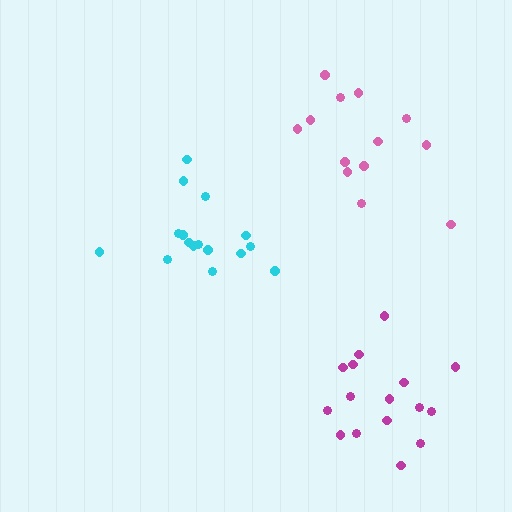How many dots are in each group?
Group 1: 13 dots, Group 2: 16 dots, Group 3: 16 dots (45 total).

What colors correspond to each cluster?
The clusters are colored: pink, magenta, cyan.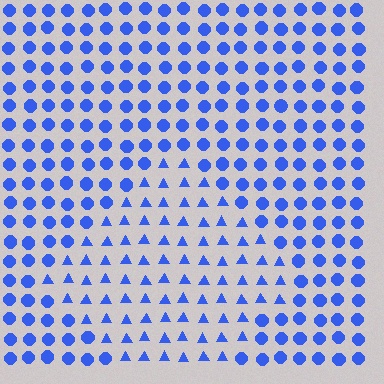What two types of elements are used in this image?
The image uses triangles inside the diamond region and circles outside it.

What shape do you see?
I see a diamond.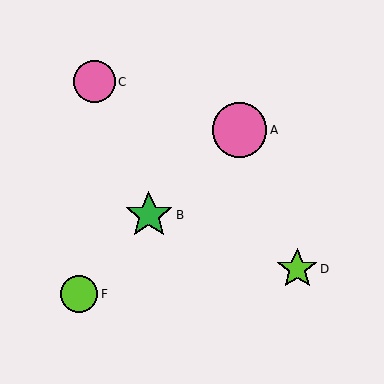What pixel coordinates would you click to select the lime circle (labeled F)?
Click at (79, 294) to select the lime circle F.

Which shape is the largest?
The pink circle (labeled A) is the largest.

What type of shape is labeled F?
Shape F is a lime circle.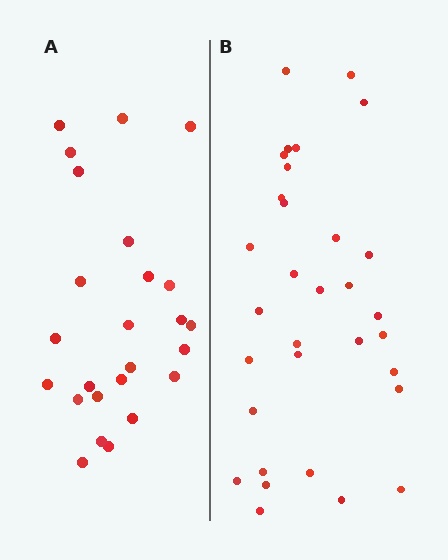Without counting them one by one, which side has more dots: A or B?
Region B (the right region) has more dots.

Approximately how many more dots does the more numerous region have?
Region B has roughly 8 or so more dots than region A.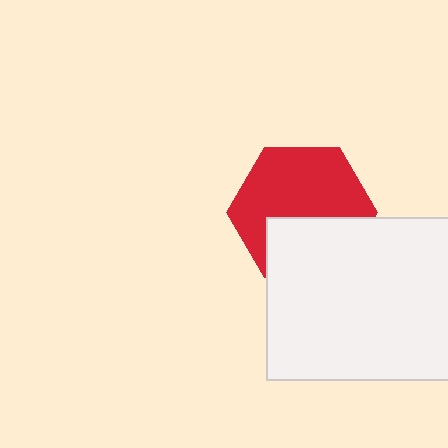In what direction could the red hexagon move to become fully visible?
The red hexagon could move up. That would shift it out from behind the white rectangle entirely.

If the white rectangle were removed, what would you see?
You would see the complete red hexagon.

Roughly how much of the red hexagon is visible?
About half of it is visible (roughly 63%).